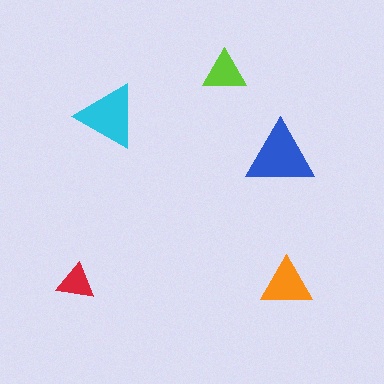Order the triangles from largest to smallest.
the blue one, the cyan one, the orange one, the lime one, the red one.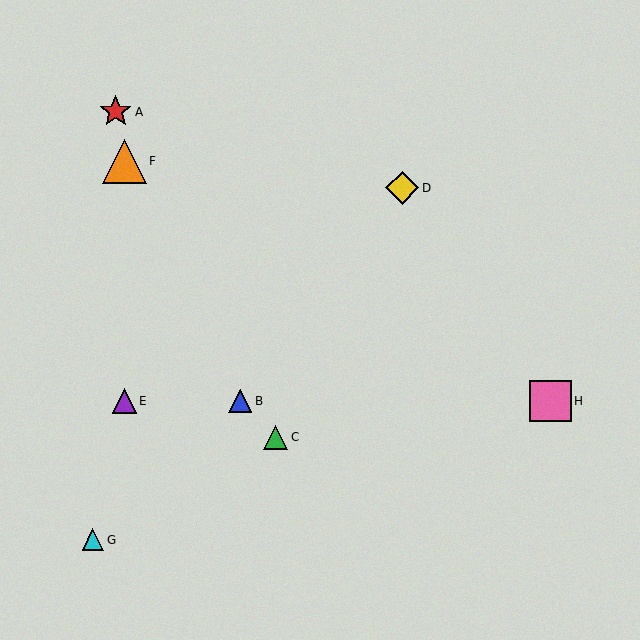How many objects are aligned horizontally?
3 objects (B, E, H) are aligned horizontally.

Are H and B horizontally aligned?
Yes, both are at y≈401.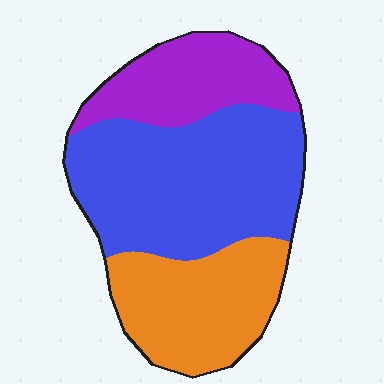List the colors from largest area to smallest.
From largest to smallest: blue, orange, purple.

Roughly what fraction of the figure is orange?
Orange covers about 30% of the figure.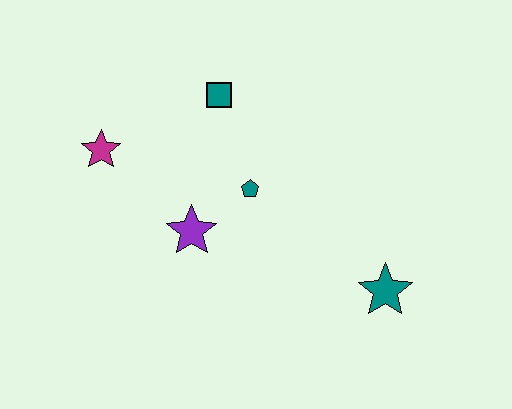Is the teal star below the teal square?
Yes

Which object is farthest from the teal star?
The magenta star is farthest from the teal star.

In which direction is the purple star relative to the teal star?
The purple star is to the left of the teal star.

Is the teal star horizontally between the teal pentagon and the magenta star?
No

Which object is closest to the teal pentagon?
The purple star is closest to the teal pentagon.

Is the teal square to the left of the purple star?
No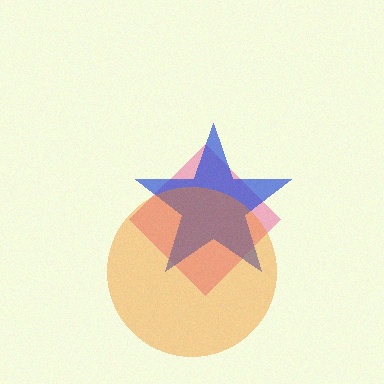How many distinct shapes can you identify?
There are 3 distinct shapes: a pink diamond, a blue star, an orange circle.